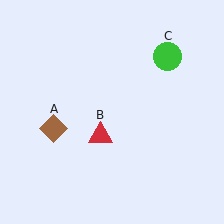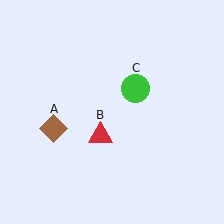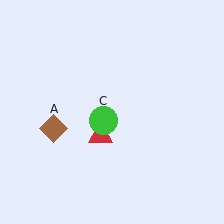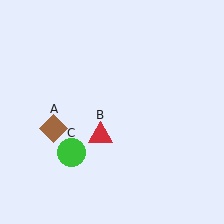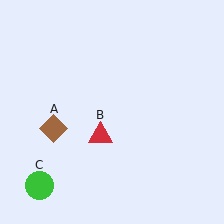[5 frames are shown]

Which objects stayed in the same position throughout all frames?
Brown diamond (object A) and red triangle (object B) remained stationary.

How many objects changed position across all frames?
1 object changed position: green circle (object C).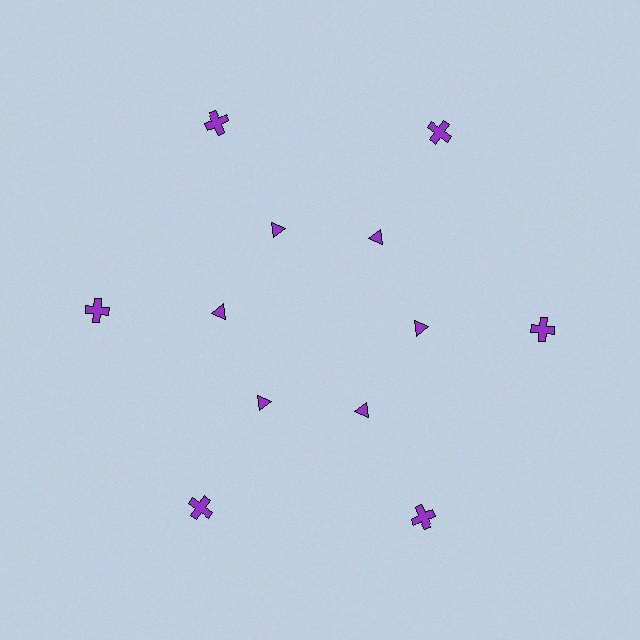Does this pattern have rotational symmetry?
Yes, this pattern has 6-fold rotational symmetry. It looks the same after rotating 60 degrees around the center.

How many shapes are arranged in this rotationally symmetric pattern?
There are 12 shapes, arranged in 6 groups of 2.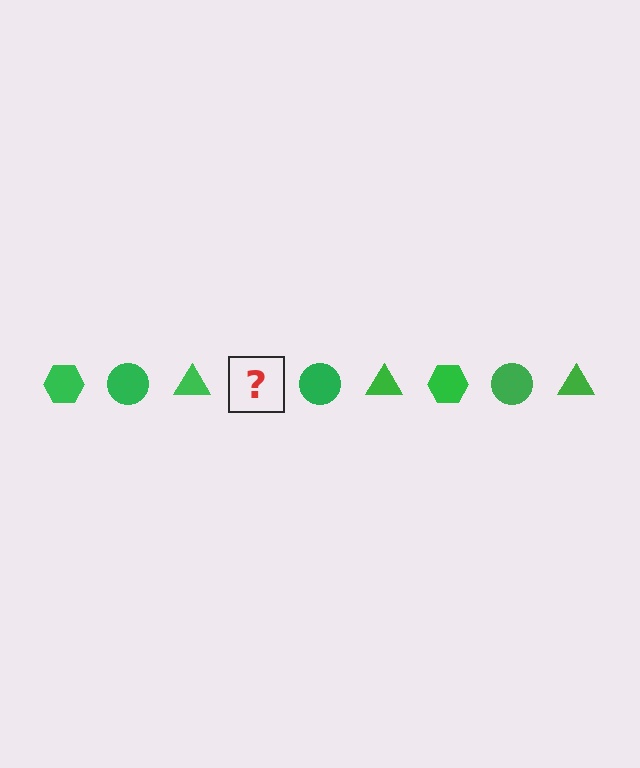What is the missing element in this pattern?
The missing element is a green hexagon.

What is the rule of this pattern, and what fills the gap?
The rule is that the pattern cycles through hexagon, circle, triangle shapes in green. The gap should be filled with a green hexagon.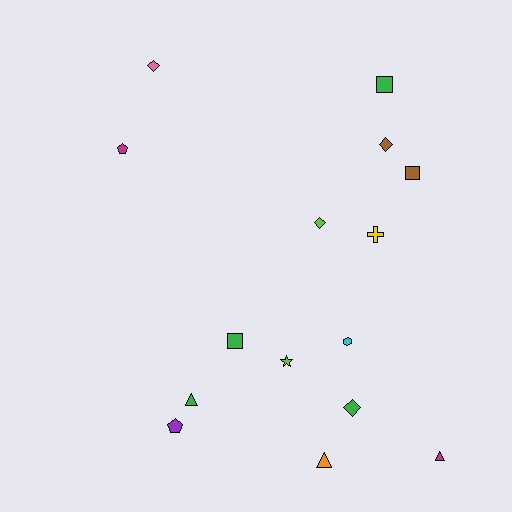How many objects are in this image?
There are 15 objects.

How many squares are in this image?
There are 3 squares.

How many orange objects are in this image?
There is 1 orange object.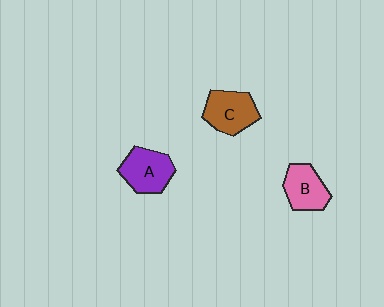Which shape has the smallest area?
Shape B (pink).